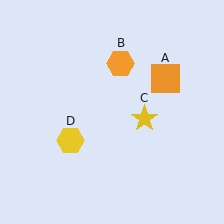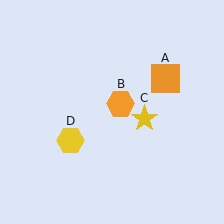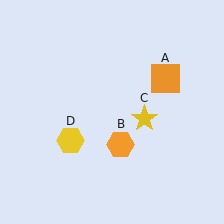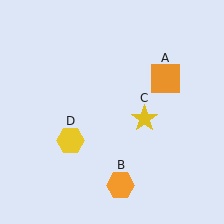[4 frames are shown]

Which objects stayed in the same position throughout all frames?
Orange square (object A) and yellow star (object C) and yellow hexagon (object D) remained stationary.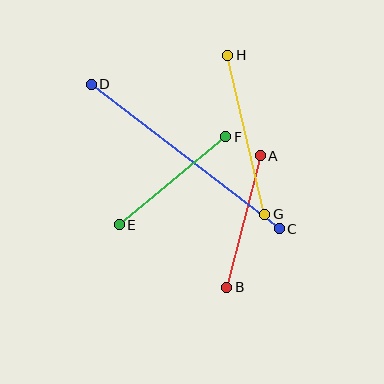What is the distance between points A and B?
The distance is approximately 136 pixels.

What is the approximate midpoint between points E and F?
The midpoint is at approximately (173, 181) pixels.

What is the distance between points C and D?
The distance is approximately 237 pixels.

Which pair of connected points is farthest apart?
Points C and D are farthest apart.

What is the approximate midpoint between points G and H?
The midpoint is at approximately (246, 135) pixels.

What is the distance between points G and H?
The distance is approximately 163 pixels.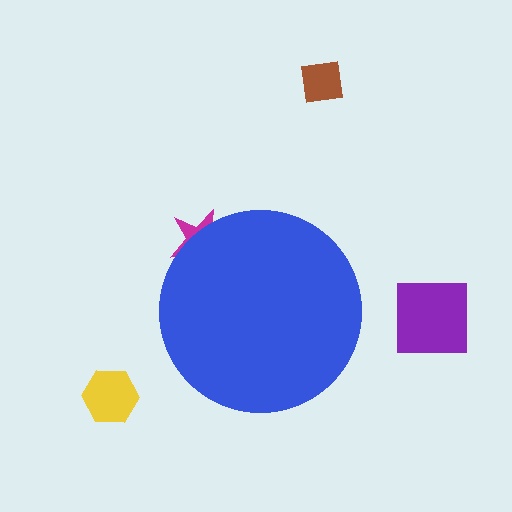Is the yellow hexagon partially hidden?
No, the yellow hexagon is fully visible.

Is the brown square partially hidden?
No, the brown square is fully visible.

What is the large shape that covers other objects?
A blue circle.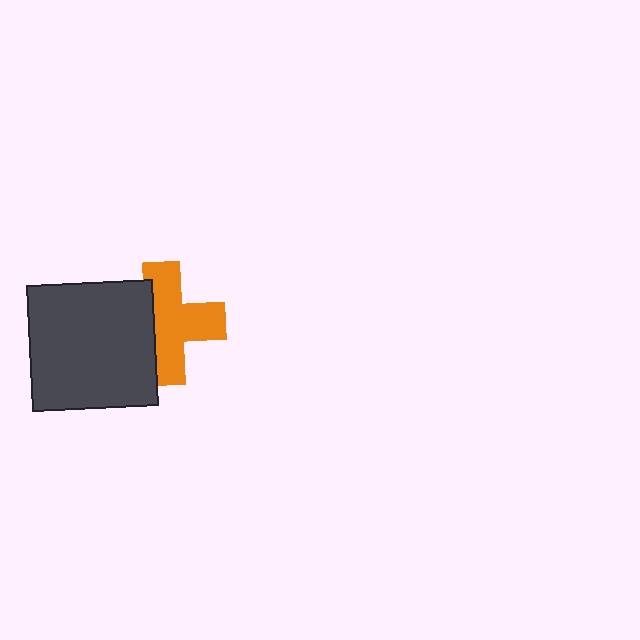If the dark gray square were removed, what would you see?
You would see the complete orange cross.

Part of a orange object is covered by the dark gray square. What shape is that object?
It is a cross.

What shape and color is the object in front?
The object in front is a dark gray square.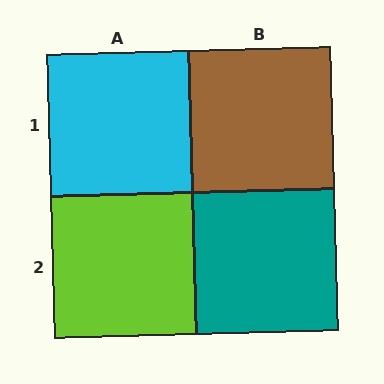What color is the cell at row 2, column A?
Lime.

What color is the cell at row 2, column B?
Teal.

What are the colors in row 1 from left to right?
Cyan, brown.